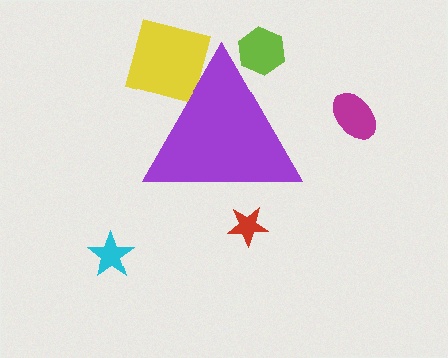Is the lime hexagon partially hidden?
Yes, the lime hexagon is partially hidden behind the purple triangle.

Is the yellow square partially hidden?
Yes, the yellow square is partially hidden behind the purple triangle.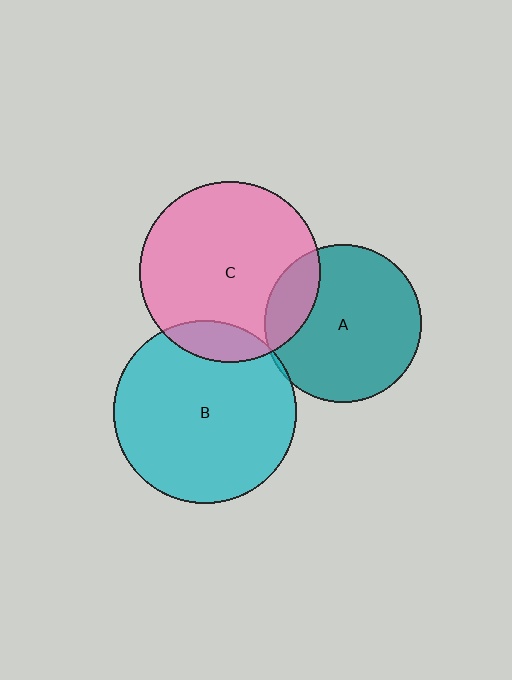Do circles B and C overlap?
Yes.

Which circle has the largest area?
Circle B (cyan).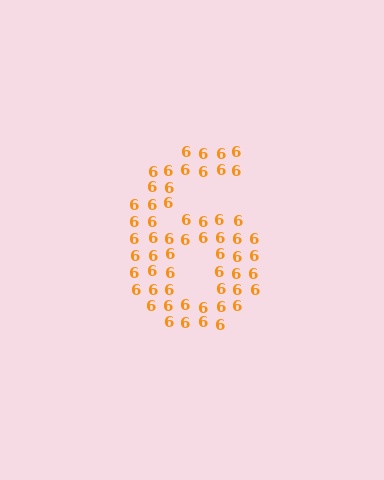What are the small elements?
The small elements are digit 6's.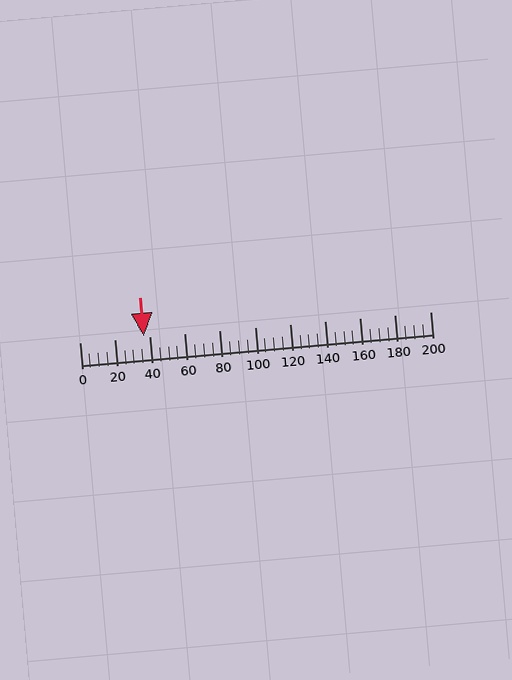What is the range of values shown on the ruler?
The ruler shows values from 0 to 200.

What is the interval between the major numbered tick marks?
The major tick marks are spaced 20 units apart.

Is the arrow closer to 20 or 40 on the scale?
The arrow is closer to 40.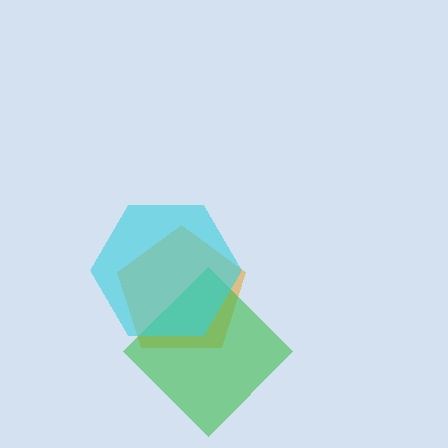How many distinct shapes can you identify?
There are 3 distinct shapes: an orange pentagon, a green diamond, a cyan hexagon.